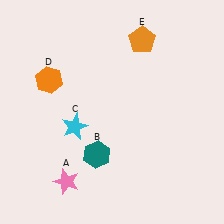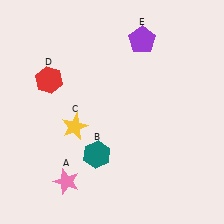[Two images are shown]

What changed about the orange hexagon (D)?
In Image 1, D is orange. In Image 2, it changed to red.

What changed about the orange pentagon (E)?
In Image 1, E is orange. In Image 2, it changed to purple.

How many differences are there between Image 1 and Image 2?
There are 3 differences between the two images.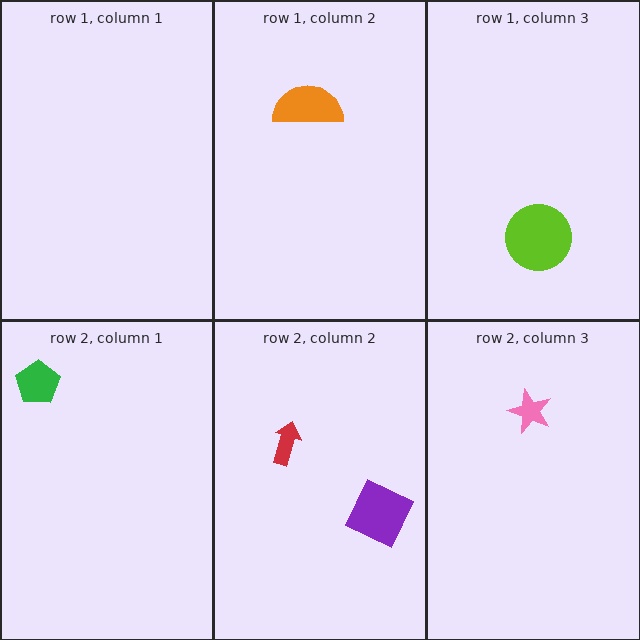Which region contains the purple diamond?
The row 2, column 2 region.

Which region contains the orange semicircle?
The row 1, column 2 region.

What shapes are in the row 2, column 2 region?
The purple diamond, the red arrow.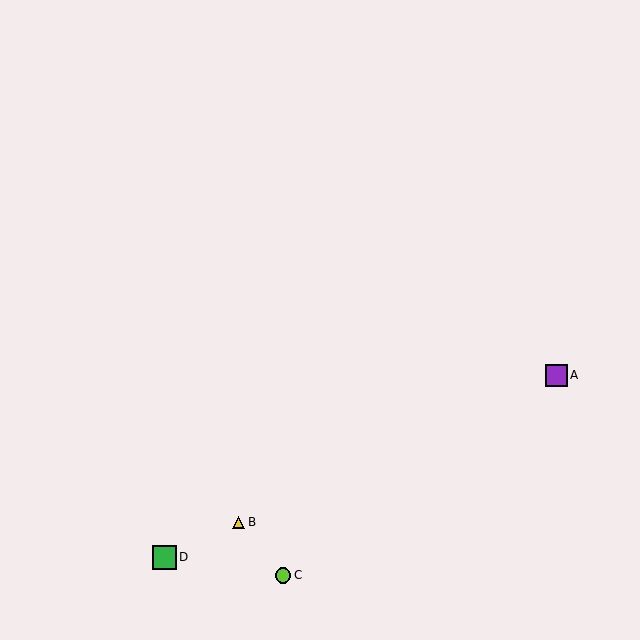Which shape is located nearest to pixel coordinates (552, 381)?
The purple square (labeled A) at (556, 375) is nearest to that location.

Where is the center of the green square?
The center of the green square is at (164, 557).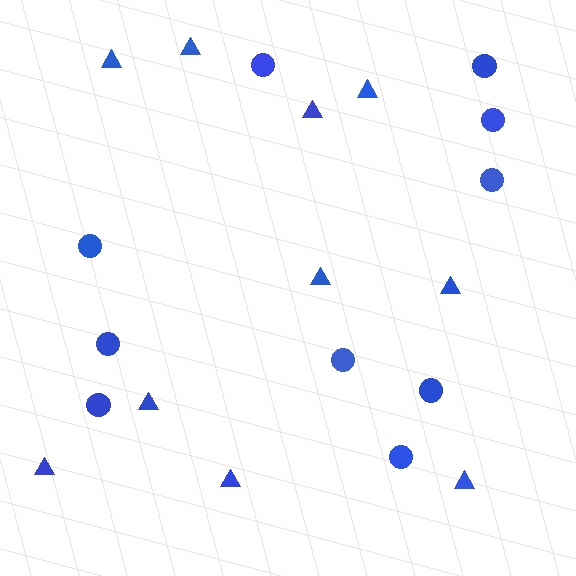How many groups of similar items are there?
There are 2 groups: one group of circles (10) and one group of triangles (10).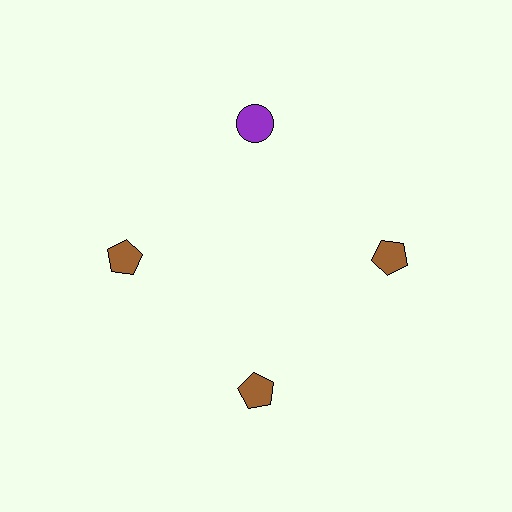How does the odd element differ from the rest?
It differs in both color (purple instead of brown) and shape (circle instead of pentagon).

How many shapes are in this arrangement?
There are 4 shapes arranged in a ring pattern.